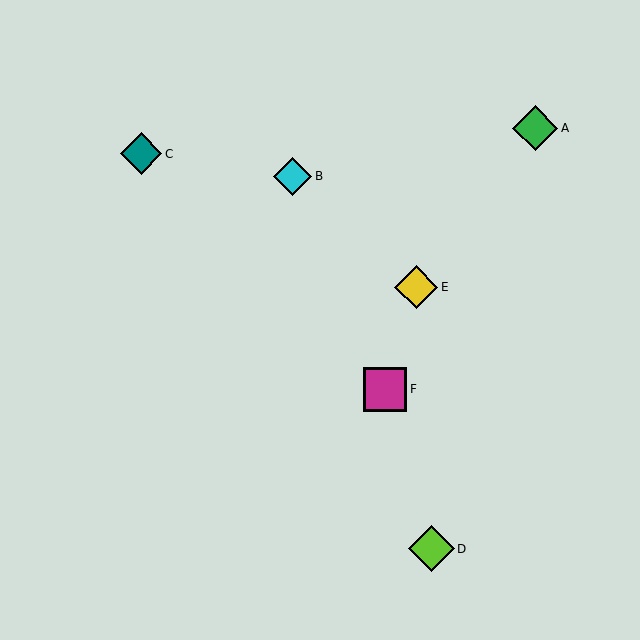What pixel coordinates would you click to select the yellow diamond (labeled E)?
Click at (416, 287) to select the yellow diamond E.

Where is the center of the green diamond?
The center of the green diamond is at (535, 128).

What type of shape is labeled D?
Shape D is a lime diamond.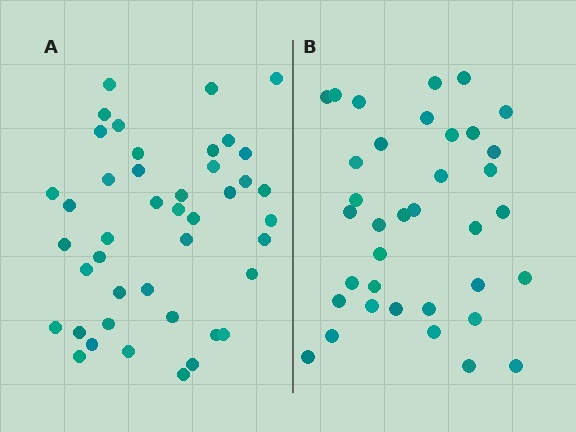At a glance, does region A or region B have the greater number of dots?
Region A (the left region) has more dots.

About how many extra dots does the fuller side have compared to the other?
Region A has roughly 8 or so more dots than region B.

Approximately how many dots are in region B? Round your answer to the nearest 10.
About 40 dots. (The exact count is 36, which rounds to 40.)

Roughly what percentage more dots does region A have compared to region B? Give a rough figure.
About 20% more.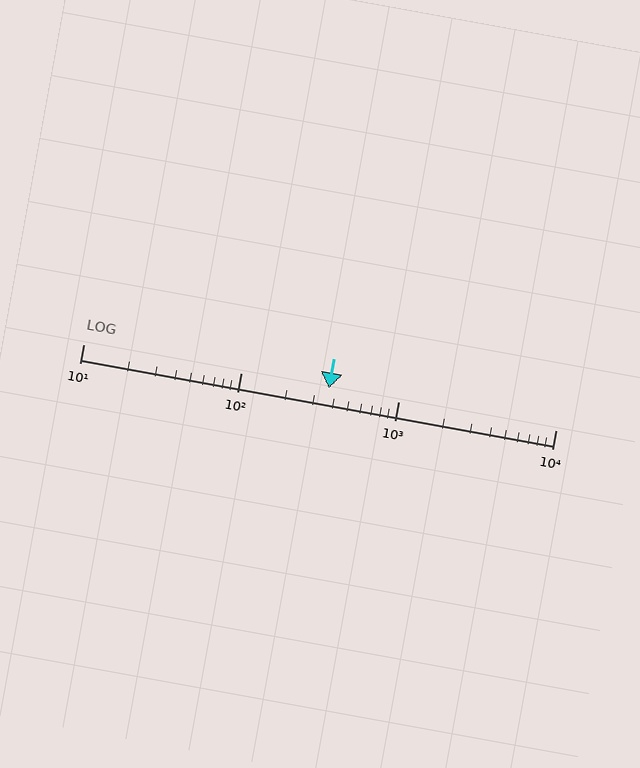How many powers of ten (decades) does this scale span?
The scale spans 3 decades, from 10 to 10000.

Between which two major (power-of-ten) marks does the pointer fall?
The pointer is between 100 and 1000.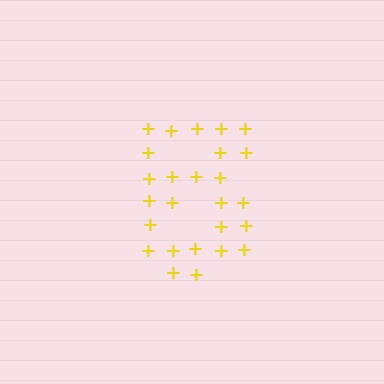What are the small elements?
The small elements are plus signs.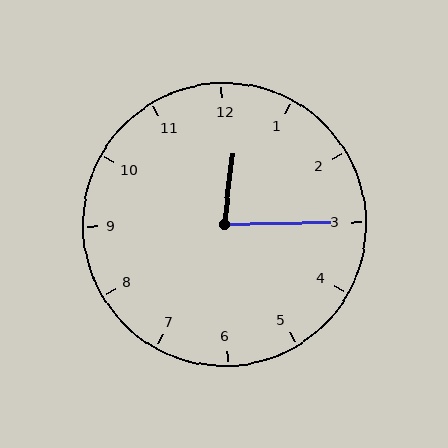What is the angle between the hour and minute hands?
Approximately 82 degrees.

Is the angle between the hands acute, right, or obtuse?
It is acute.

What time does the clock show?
12:15.